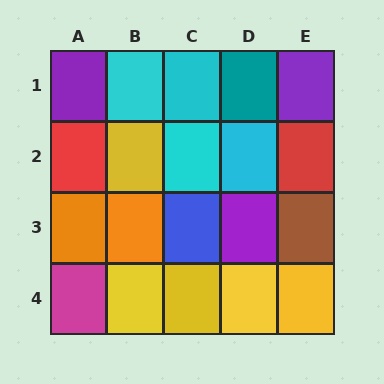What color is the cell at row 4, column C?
Yellow.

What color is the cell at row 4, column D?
Yellow.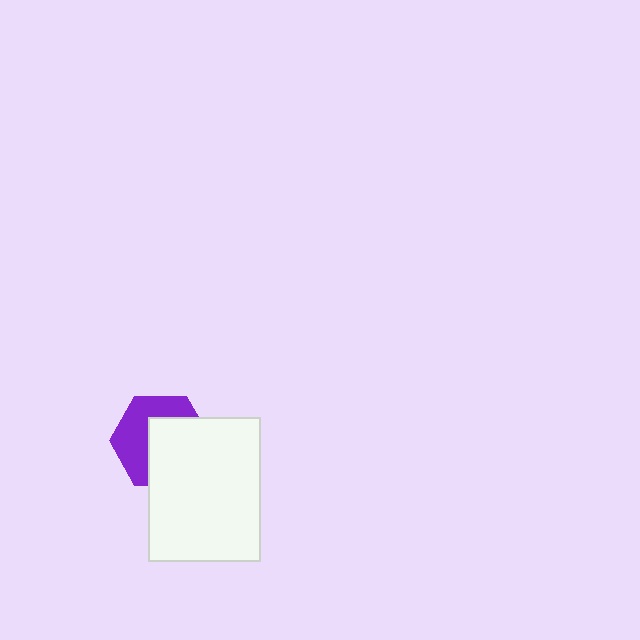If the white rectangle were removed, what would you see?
You would see the complete purple hexagon.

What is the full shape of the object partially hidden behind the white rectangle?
The partially hidden object is a purple hexagon.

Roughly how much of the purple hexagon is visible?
About half of it is visible (roughly 47%).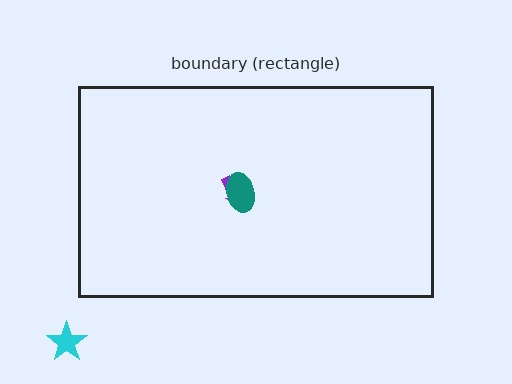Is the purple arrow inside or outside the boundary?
Inside.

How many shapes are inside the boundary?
2 inside, 1 outside.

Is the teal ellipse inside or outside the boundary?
Inside.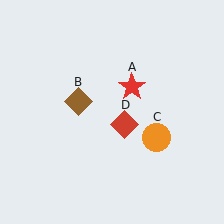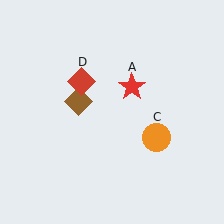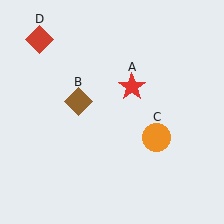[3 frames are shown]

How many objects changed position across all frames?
1 object changed position: red diamond (object D).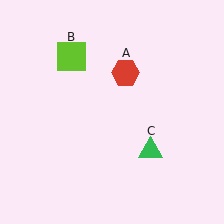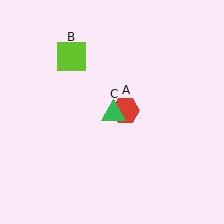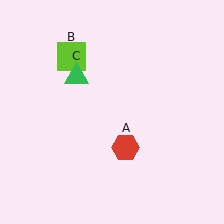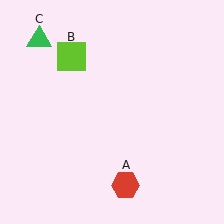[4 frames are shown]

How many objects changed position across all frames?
2 objects changed position: red hexagon (object A), green triangle (object C).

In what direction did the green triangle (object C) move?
The green triangle (object C) moved up and to the left.